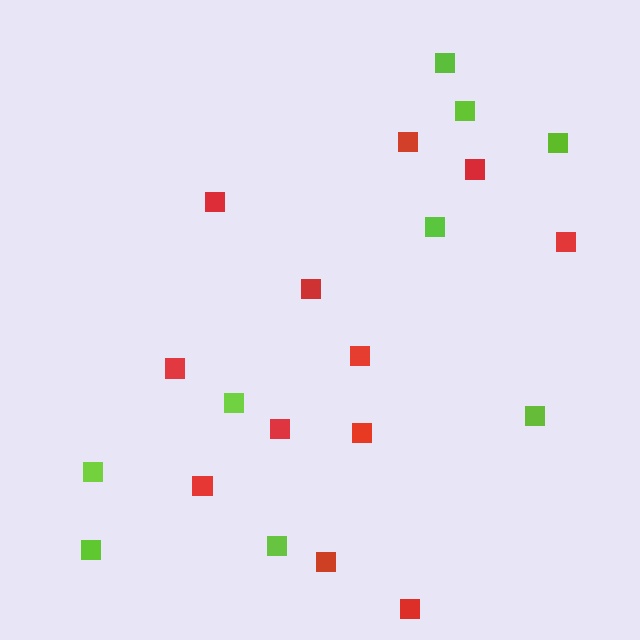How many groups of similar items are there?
There are 2 groups: one group of red squares (12) and one group of lime squares (9).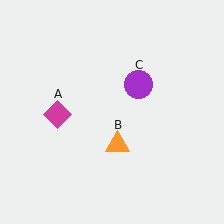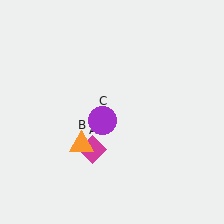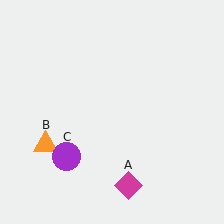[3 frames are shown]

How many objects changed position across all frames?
3 objects changed position: magenta diamond (object A), orange triangle (object B), purple circle (object C).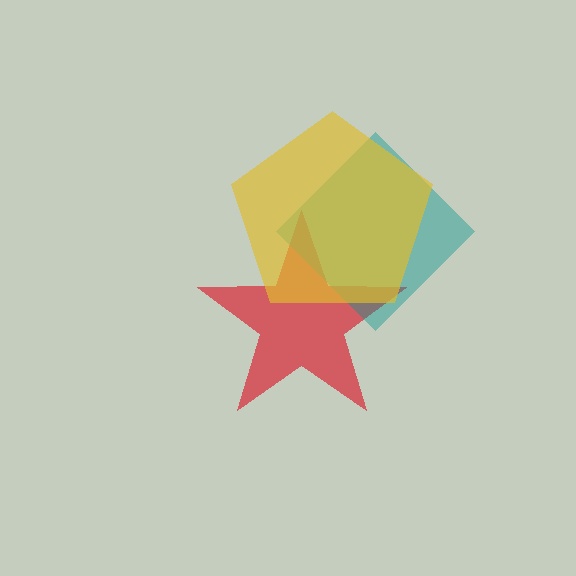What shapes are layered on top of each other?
The layered shapes are: a red star, a teal diamond, a yellow pentagon.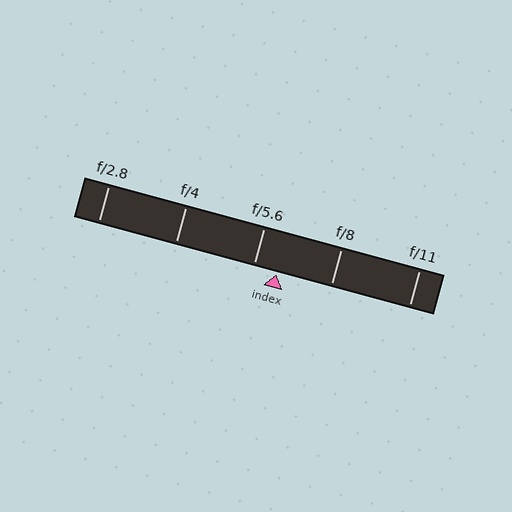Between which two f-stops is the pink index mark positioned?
The index mark is between f/5.6 and f/8.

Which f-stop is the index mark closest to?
The index mark is closest to f/5.6.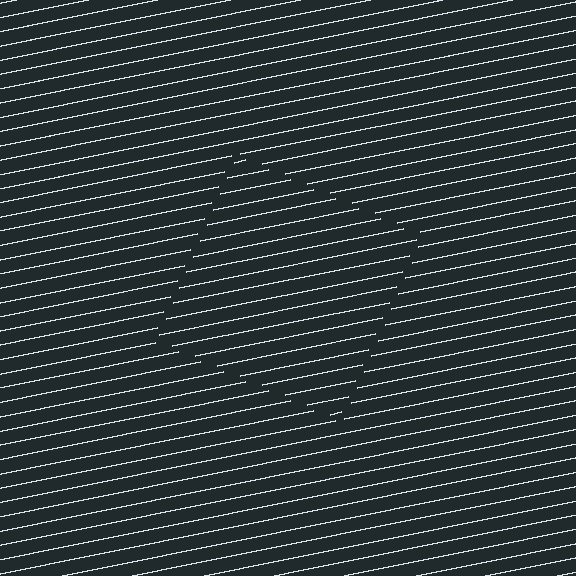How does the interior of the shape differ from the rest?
The interior of the shape contains the same grating, shifted by half a period — the contour is defined by the phase discontinuity where line-ends from the inner and outer gratings abut.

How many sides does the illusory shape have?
4 sides — the line-ends trace a square.